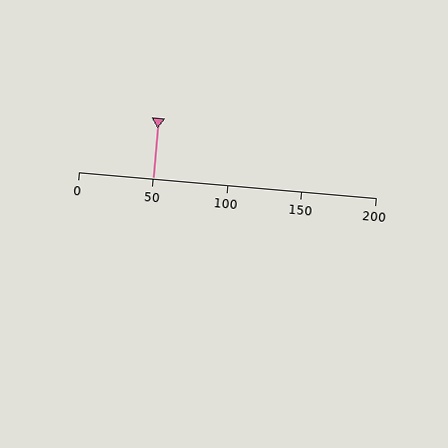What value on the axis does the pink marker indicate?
The marker indicates approximately 50.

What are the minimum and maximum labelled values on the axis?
The axis runs from 0 to 200.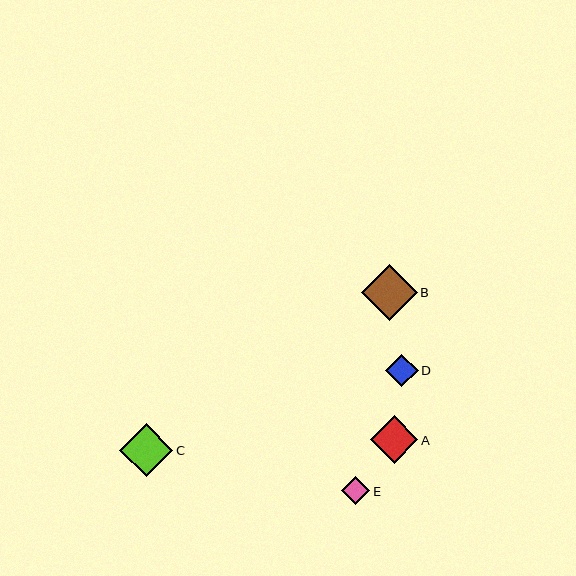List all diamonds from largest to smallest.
From largest to smallest: B, C, A, D, E.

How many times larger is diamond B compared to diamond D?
Diamond B is approximately 1.8 times the size of diamond D.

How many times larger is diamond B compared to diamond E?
Diamond B is approximately 2.0 times the size of diamond E.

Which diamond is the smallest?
Diamond E is the smallest with a size of approximately 28 pixels.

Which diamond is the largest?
Diamond B is the largest with a size of approximately 56 pixels.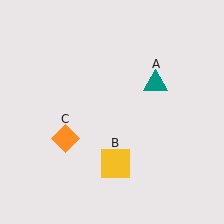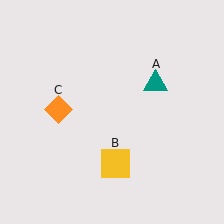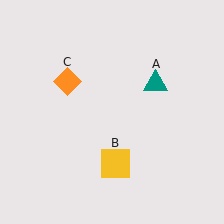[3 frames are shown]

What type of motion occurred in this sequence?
The orange diamond (object C) rotated clockwise around the center of the scene.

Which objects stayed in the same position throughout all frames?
Teal triangle (object A) and yellow square (object B) remained stationary.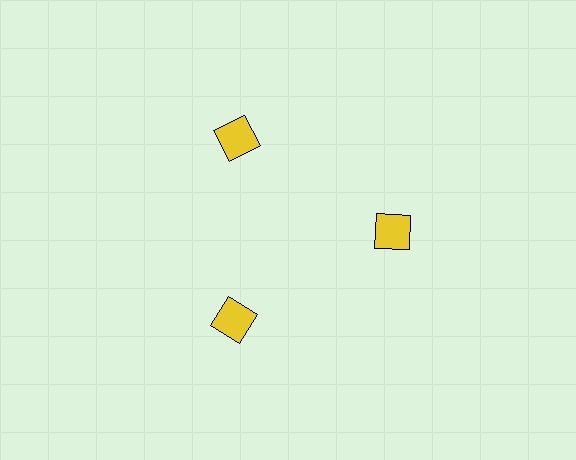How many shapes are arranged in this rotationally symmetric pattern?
There are 3 shapes, arranged in 3 groups of 1.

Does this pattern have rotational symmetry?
Yes, this pattern has 3-fold rotational symmetry. It looks the same after rotating 120 degrees around the center.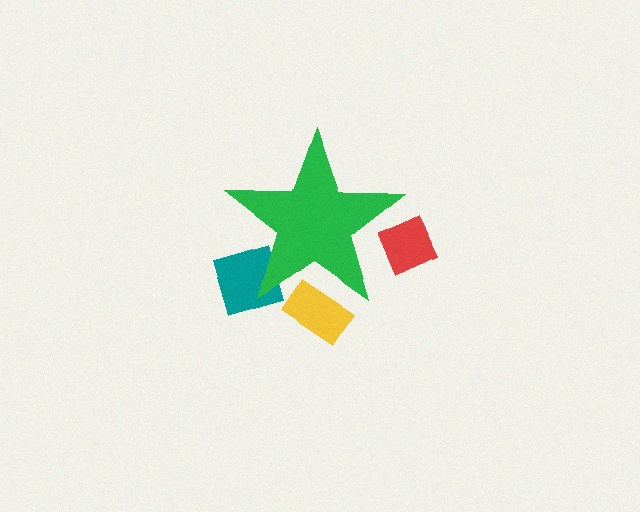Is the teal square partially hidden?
Yes, the teal square is partially hidden behind the green star.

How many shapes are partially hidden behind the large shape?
3 shapes are partially hidden.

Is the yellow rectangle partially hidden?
Yes, the yellow rectangle is partially hidden behind the green star.